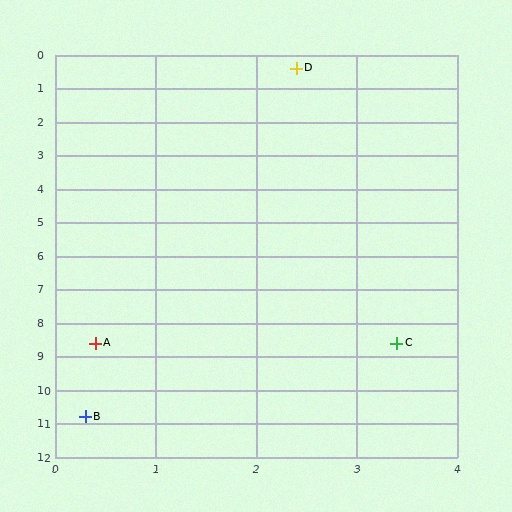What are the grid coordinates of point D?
Point D is at approximately (2.4, 0.4).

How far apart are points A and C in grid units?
Points A and C are about 3.0 grid units apart.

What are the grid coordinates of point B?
Point B is at approximately (0.3, 10.8).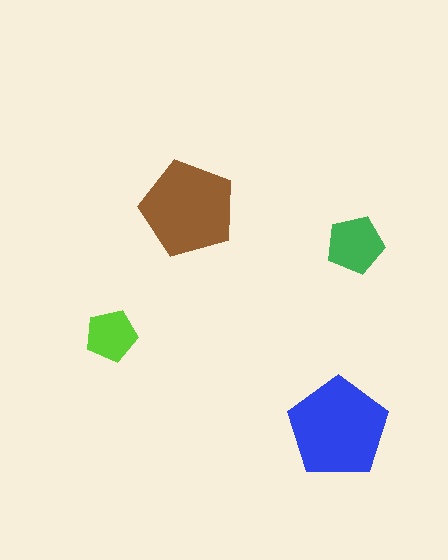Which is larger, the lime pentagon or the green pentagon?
The green one.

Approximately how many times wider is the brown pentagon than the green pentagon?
About 1.5 times wider.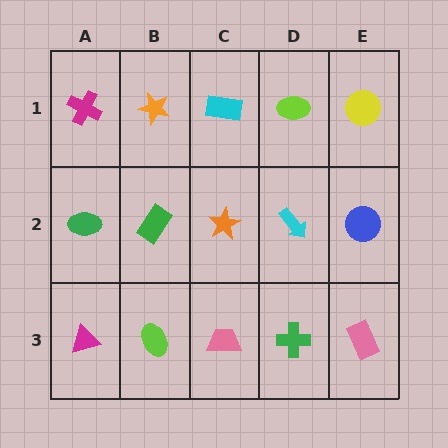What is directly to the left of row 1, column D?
A cyan rectangle.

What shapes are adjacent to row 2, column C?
A cyan rectangle (row 1, column C), a pink trapezoid (row 3, column C), a green rectangle (row 2, column B), a cyan arrow (row 2, column D).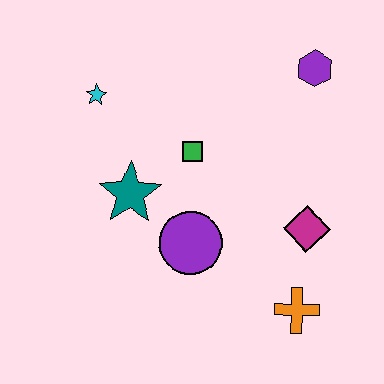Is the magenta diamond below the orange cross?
No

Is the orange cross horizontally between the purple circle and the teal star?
No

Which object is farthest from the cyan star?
The orange cross is farthest from the cyan star.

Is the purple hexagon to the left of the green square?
No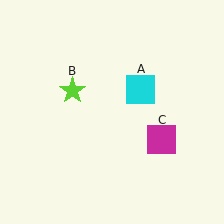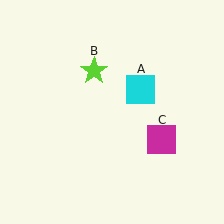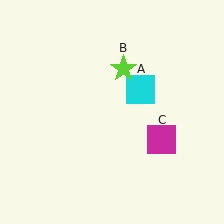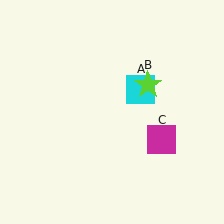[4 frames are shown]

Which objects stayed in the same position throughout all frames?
Cyan square (object A) and magenta square (object C) remained stationary.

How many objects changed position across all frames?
1 object changed position: lime star (object B).